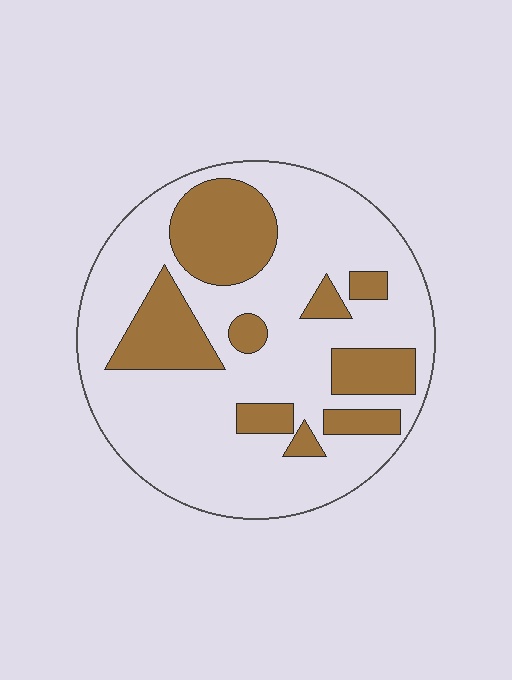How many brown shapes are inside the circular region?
9.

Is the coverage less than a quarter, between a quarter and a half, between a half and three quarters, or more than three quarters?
Between a quarter and a half.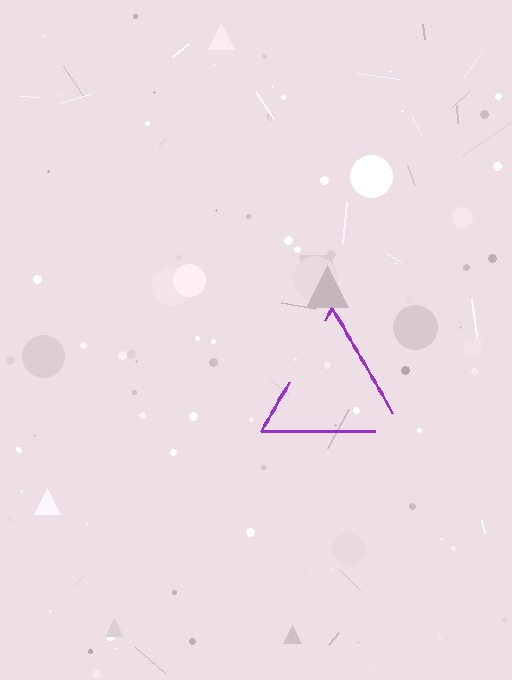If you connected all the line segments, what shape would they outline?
They would outline a triangle.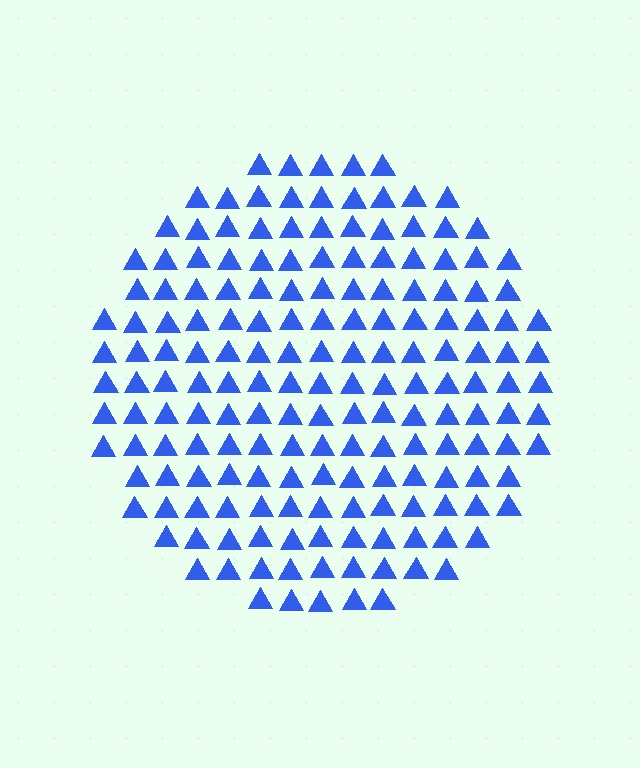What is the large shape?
The large shape is a circle.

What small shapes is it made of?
It is made of small triangles.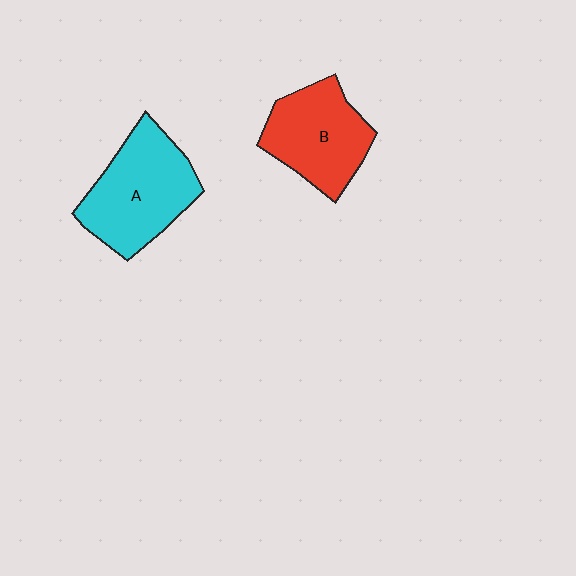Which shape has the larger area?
Shape A (cyan).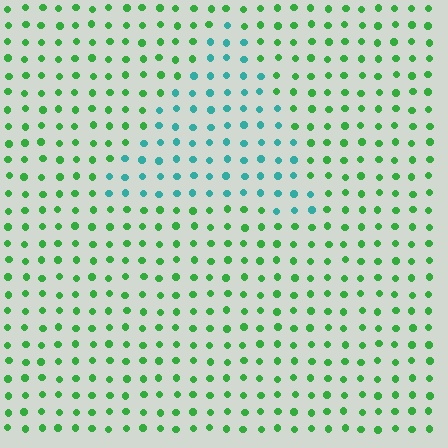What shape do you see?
I see a triangle.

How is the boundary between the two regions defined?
The boundary is defined purely by a slight shift in hue (about 51 degrees). Spacing, size, and orientation are identical on both sides.